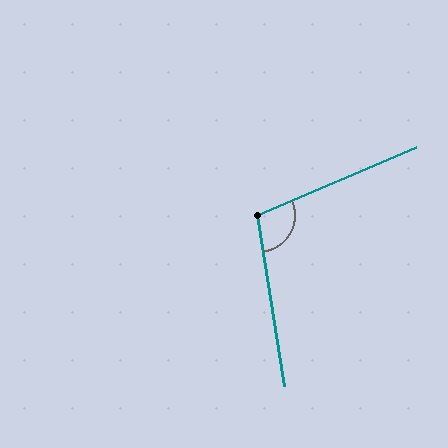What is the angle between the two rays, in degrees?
Approximately 104 degrees.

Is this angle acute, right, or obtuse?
It is obtuse.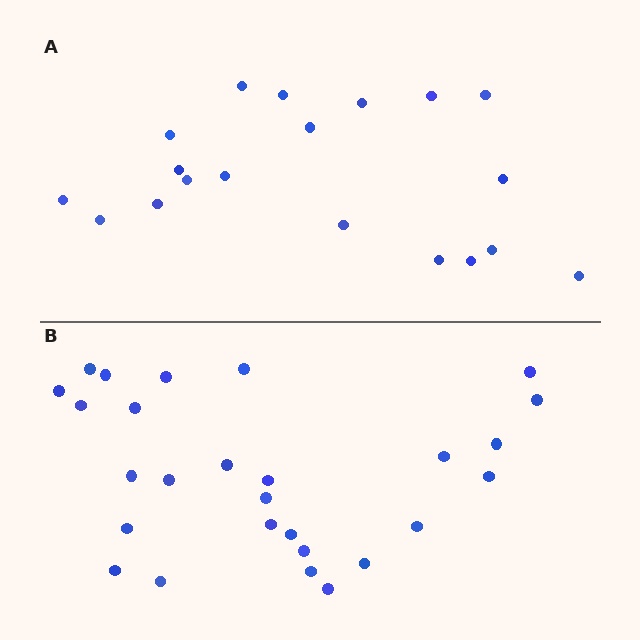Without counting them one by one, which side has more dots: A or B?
Region B (the bottom region) has more dots.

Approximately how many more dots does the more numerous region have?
Region B has roughly 8 or so more dots than region A.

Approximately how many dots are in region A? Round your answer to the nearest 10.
About 20 dots. (The exact count is 19, which rounds to 20.)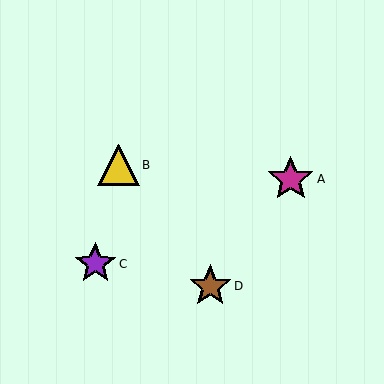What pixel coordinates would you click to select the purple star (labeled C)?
Click at (95, 264) to select the purple star C.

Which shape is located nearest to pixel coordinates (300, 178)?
The magenta star (labeled A) at (291, 179) is nearest to that location.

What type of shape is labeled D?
Shape D is a brown star.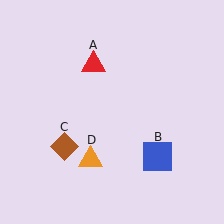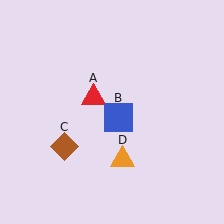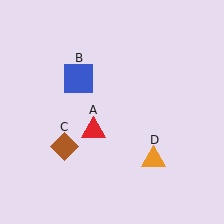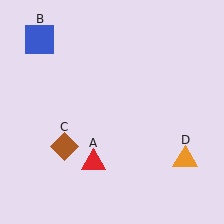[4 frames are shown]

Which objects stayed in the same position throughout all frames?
Brown diamond (object C) remained stationary.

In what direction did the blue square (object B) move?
The blue square (object B) moved up and to the left.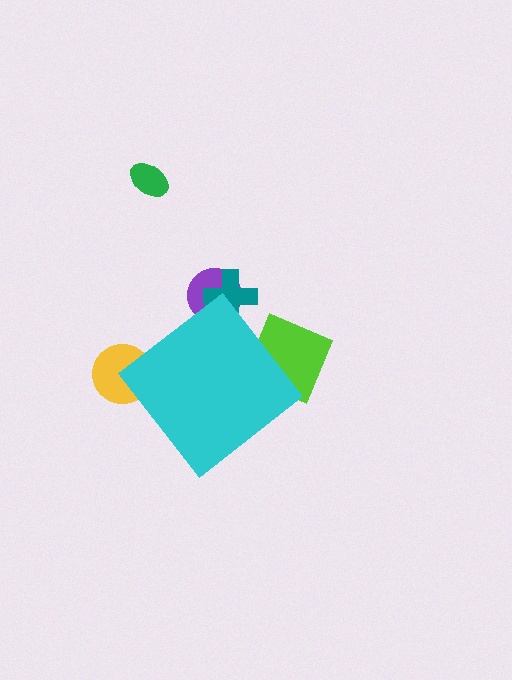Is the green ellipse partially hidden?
No, the green ellipse is fully visible.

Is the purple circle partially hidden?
Yes, the purple circle is partially hidden behind the cyan diamond.